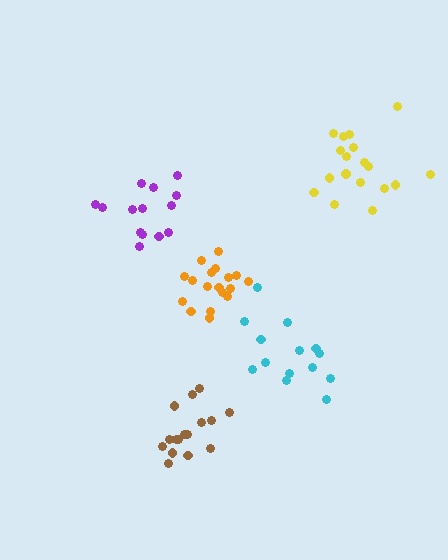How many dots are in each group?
Group 1: 18 dots, Group 2: 16 dots, Group 3: 14 dots, Group 4: 14 dots, Group 5: 18 dots (80 total).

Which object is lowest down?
The brown cluster is bottommost.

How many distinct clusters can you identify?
There are 5 distinct clusters.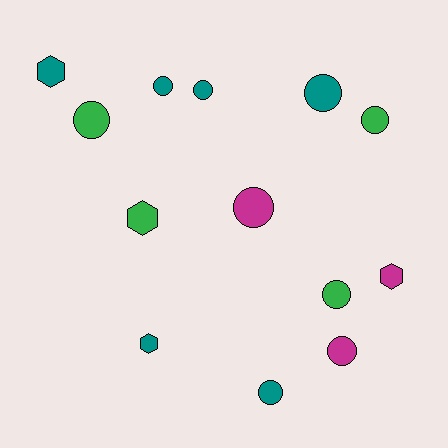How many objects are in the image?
There are 13 objects.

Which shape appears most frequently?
Circle, with 9 objects.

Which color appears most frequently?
Teal, with 6 objects.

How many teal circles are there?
There are 4 teal circles.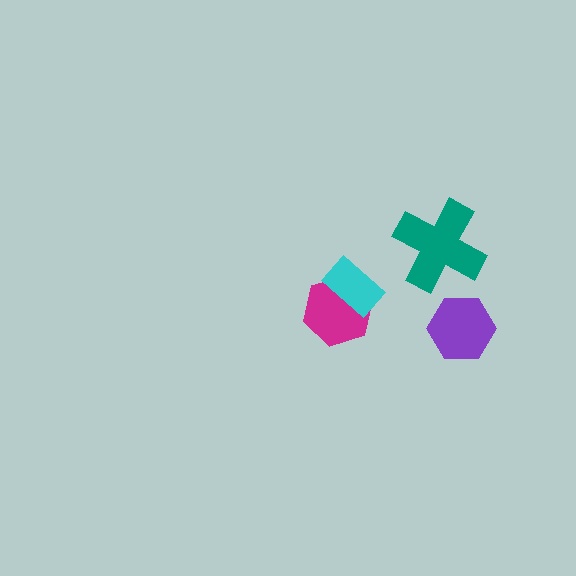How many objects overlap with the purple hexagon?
0 objects overlap with the purple hexagon.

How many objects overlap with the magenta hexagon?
1 object overlaps with the magenta hexagon.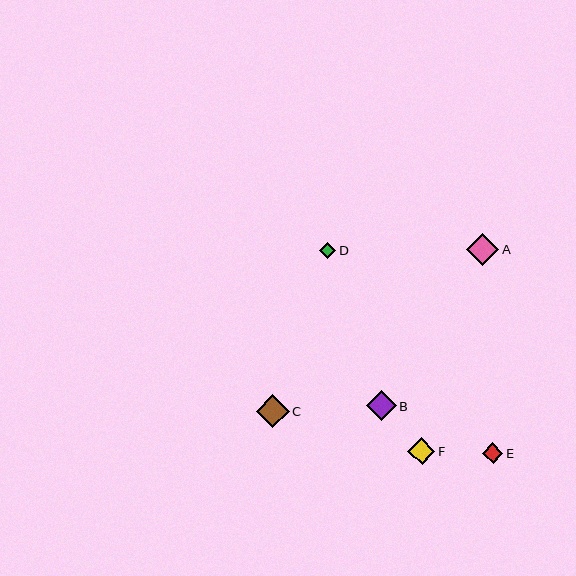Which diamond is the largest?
Diamond C is the largest with a size of approximately 33 pixels.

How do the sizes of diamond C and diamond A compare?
Diamond C and diamond A are approximately the same size.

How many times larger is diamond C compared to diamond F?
Diamond C is approximately 1.2 times the size of diamond F.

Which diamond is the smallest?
Diamond D is the smallest with a size of approximately 17 pixels.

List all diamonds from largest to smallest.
From largest to smallest: C, A, B, F, E, D.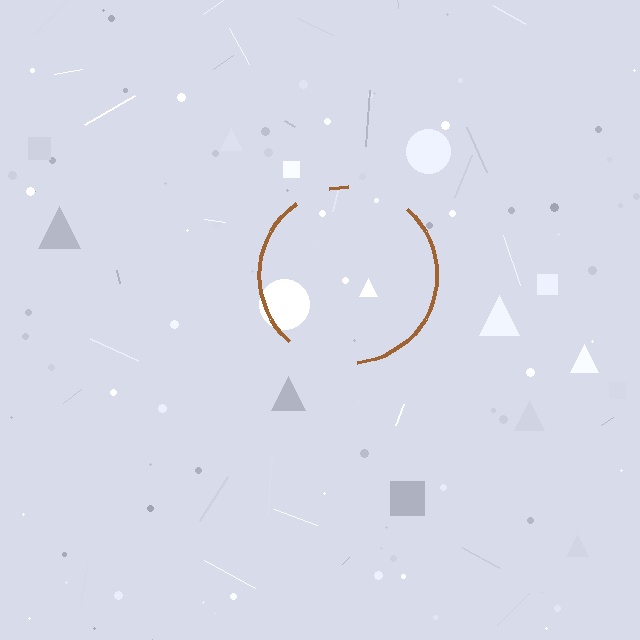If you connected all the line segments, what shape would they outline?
They would outline a circle.